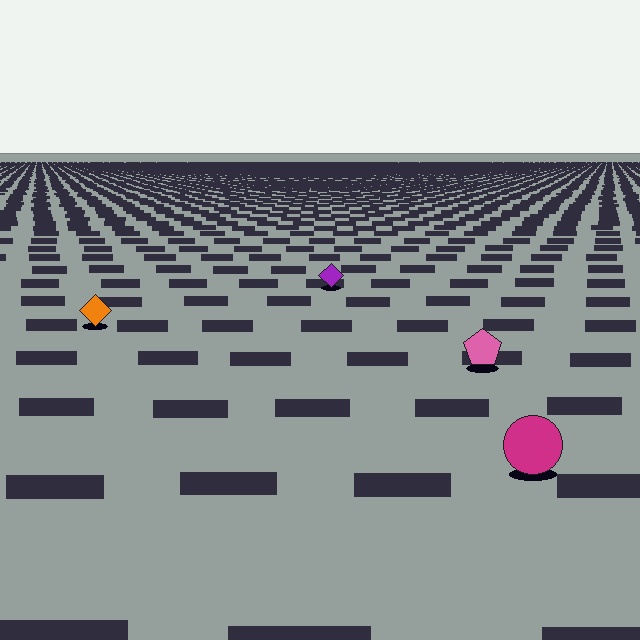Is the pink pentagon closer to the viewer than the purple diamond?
Yes. The pink pentagon is closer — you can tell from the texture gradient: the ground texture is coarser near it.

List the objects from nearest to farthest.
From nearest to farthest: the magenta circle, the pink pentagon, the orange diamond, the purple diamond.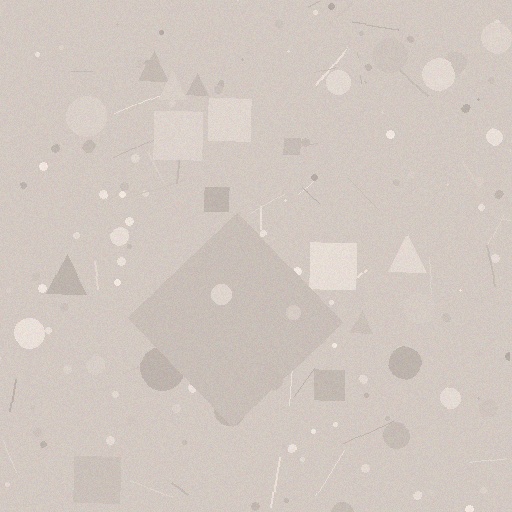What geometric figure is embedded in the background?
A diamond is embedded in the background.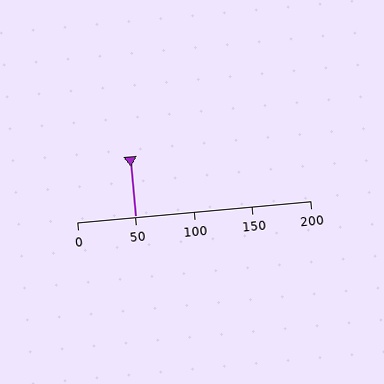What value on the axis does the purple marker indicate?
The marker indicates approximately 50.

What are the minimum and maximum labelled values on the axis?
The axis runs from 0 to 200.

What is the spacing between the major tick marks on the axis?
The major ticks are spaced 50 apart.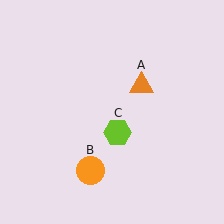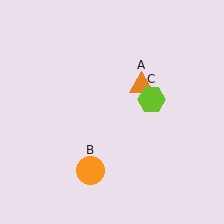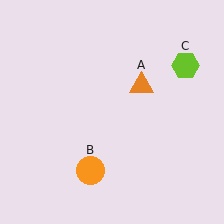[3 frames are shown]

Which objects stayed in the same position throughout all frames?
Orange triangle (object A) and orange circle (object B) remained stationary.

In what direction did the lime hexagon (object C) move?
The lime hexagon (object C) moved up and to the right.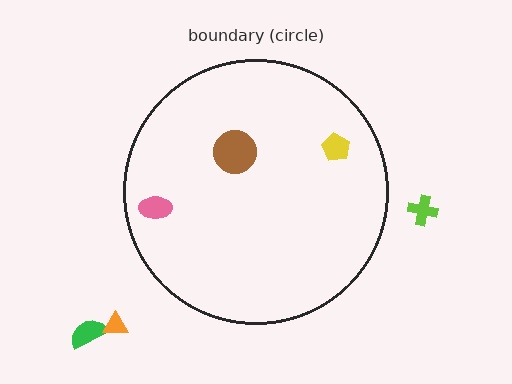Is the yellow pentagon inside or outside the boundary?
Inside.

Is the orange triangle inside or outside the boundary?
Outside.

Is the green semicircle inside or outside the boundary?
Outside.